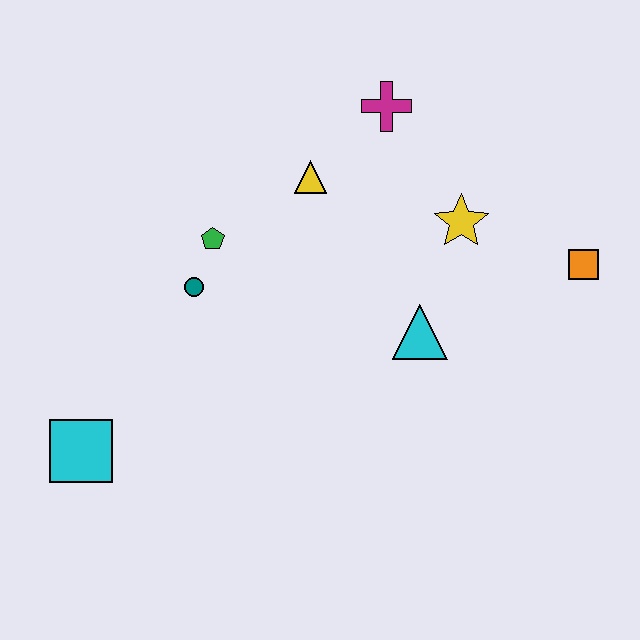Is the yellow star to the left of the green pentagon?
No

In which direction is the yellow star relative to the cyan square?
The yellow star is to the right of the cyan square.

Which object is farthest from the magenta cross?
The cyan square is farthest from the magenta cross.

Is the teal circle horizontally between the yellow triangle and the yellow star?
No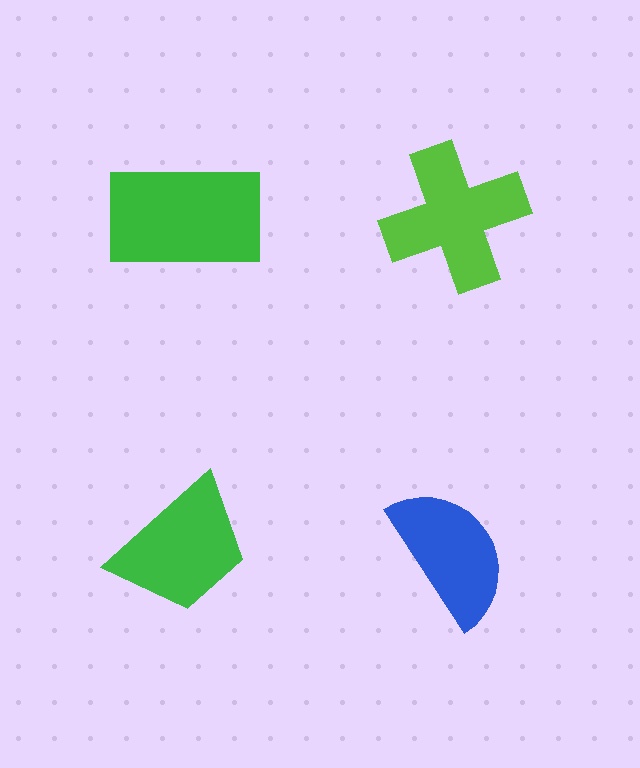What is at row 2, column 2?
A blue semicircle.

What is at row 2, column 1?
A green trapezoid.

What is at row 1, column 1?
A green rectangle.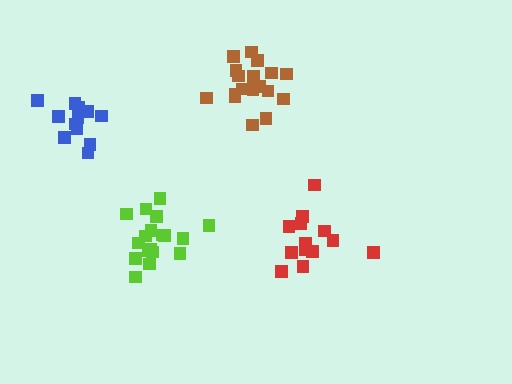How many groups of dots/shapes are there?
There are 4 groups.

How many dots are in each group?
Group 1: 14 dots, Group 2: 18 dots, Group 3: 13 dots, Group 4: 18 dots (63 total).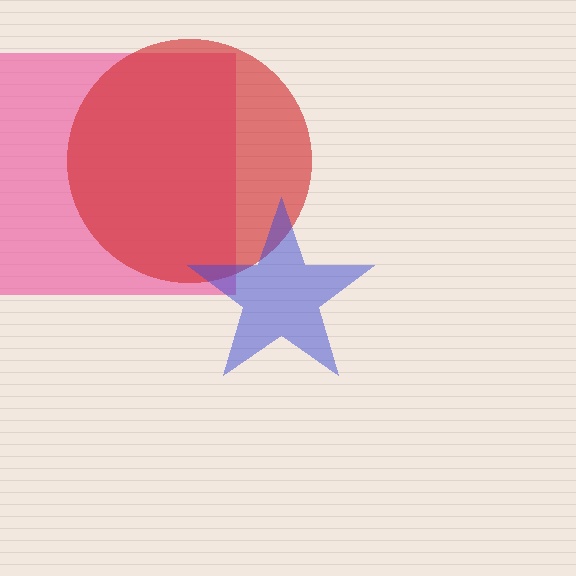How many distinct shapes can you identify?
There are 3 distinct shapes: a pink square, a red circle, a blue star.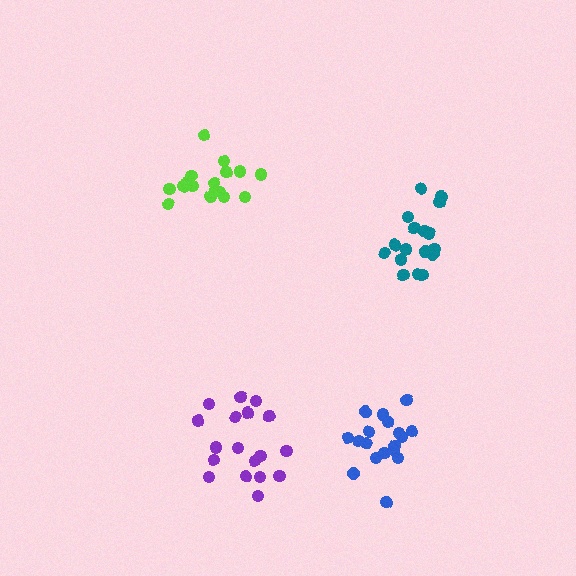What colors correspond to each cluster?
The clusters are colored: blue, lime, purple, teal.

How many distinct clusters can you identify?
There are 4 distinct clusters.